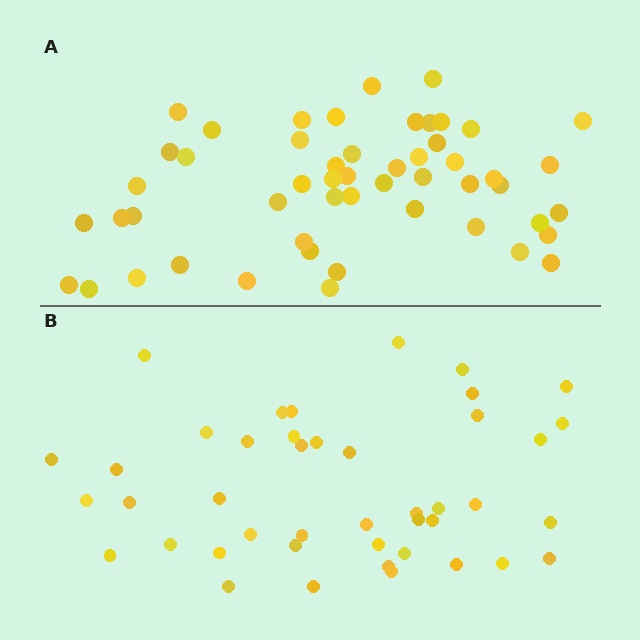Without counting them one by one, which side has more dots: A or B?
Region A (the top region) has more dots.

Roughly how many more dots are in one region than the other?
Region A has roughly 8 or so more dots than region B.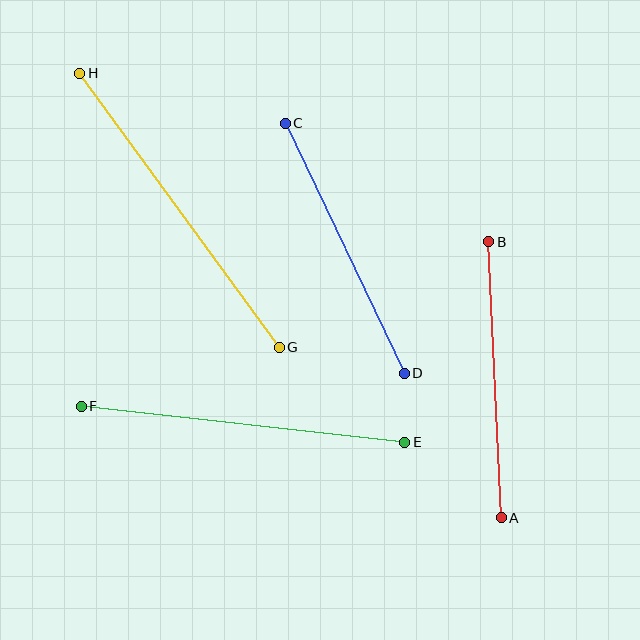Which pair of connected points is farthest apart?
Points G and H are farthest apart.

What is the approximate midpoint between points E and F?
The midpoint is at approximately (243, 424) pixels.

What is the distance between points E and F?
The distance is approximately 326 pixels.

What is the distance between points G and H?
The distance is approximately 339 pixels.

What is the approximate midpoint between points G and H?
The midpoint is at approximately (180, 210) pixels.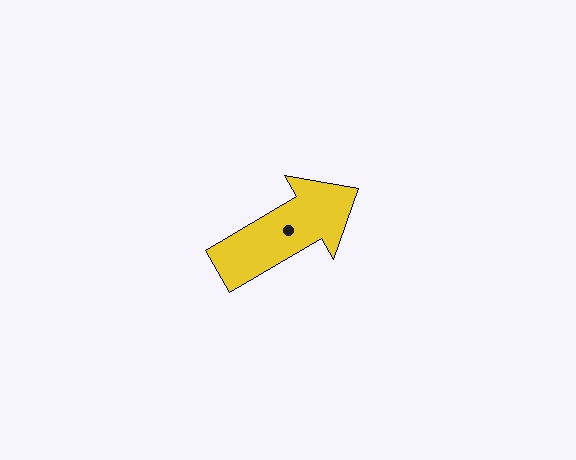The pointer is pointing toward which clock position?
Roughly 2 o'clock.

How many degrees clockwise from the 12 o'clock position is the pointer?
Approximately 60 degrees.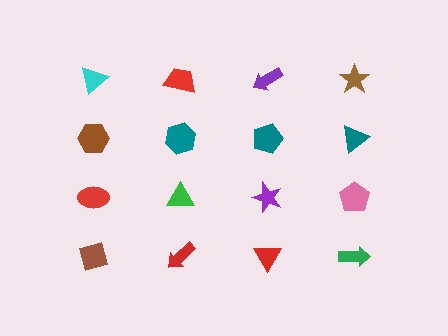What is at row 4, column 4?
A green arrow.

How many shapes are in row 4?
4 shapes.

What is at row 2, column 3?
A teal pentagon.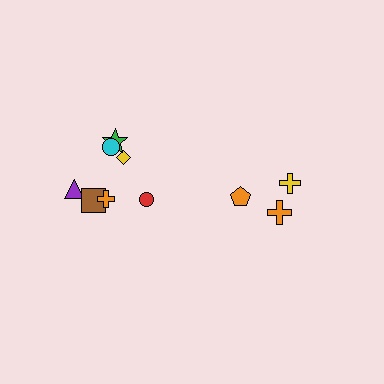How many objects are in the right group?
There are 3 objects.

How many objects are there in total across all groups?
There are 10 objects.